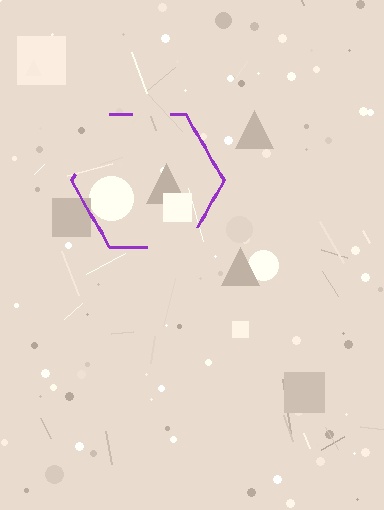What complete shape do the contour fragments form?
The contour fragments form a hexagon.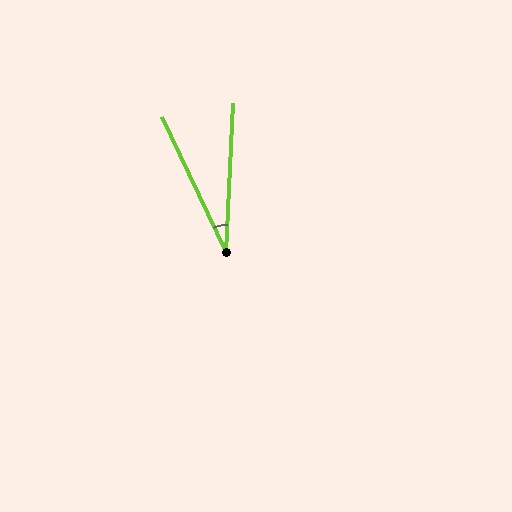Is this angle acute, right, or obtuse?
It is acute.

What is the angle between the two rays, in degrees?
Approximately 28 degrees.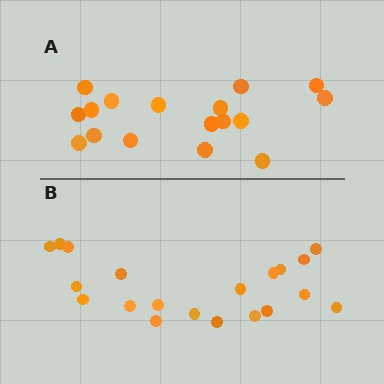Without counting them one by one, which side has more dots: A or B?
Region B (the bottom region) has more dots.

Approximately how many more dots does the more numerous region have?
Region B has just a few more — roughly 2 or 3 more dots than region A.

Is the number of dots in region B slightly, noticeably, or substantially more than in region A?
Region B has only slightly more — the two regions are fairly close. The ratio is roughly 1.2 to 1.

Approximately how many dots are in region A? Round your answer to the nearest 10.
About 20 dots. (The exact count is 17, which rounds to 20.)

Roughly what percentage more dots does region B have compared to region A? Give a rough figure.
About 20% more.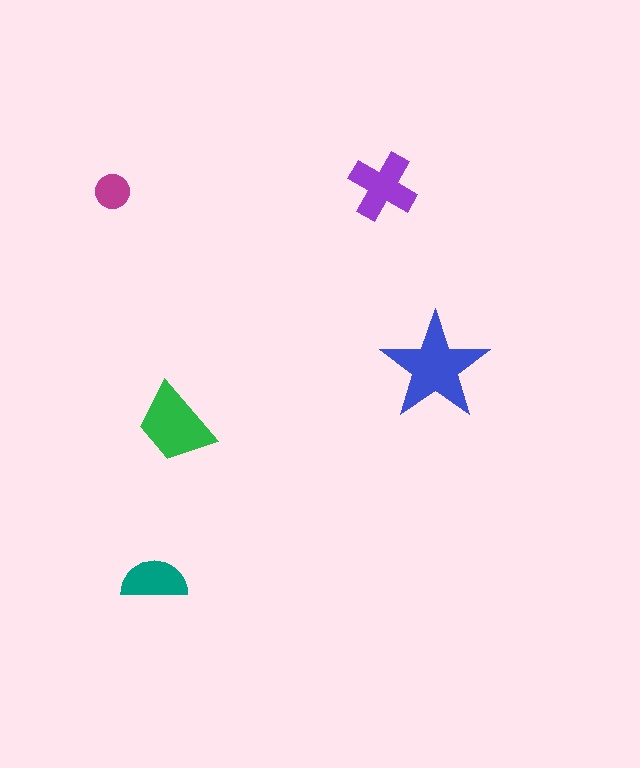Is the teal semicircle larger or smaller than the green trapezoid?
Smaller.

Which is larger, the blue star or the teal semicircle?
The blue star.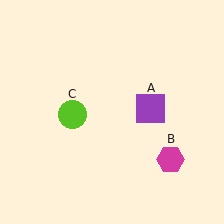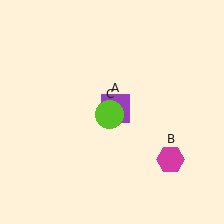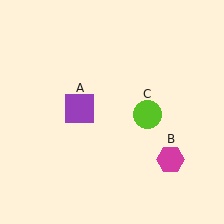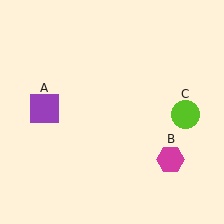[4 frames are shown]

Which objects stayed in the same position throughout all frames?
Magenta hexagon (object B) remained stationary.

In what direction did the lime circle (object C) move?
The lime circle (object C) moved right.